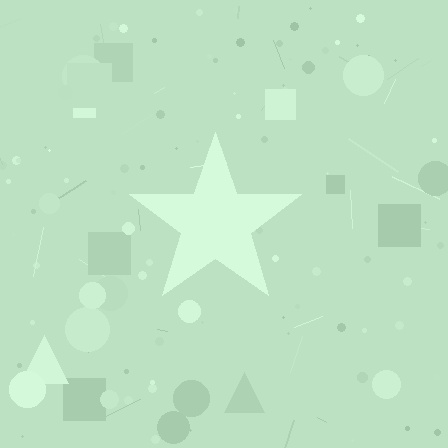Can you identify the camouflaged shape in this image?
The camouflaged shape is a star.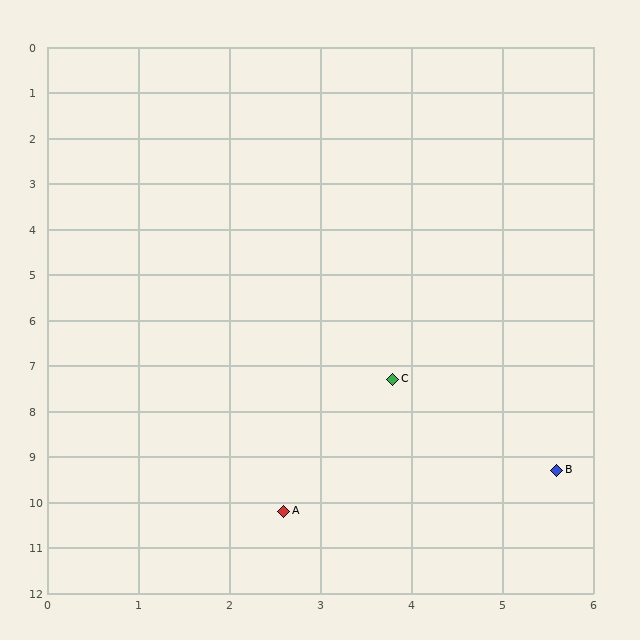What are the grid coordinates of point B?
Point B is at approximately (5.6, 9.3).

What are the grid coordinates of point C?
Point C is at approximately (3.8, 7.3).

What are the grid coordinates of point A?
Point A is at approximately (2.6, 10.2).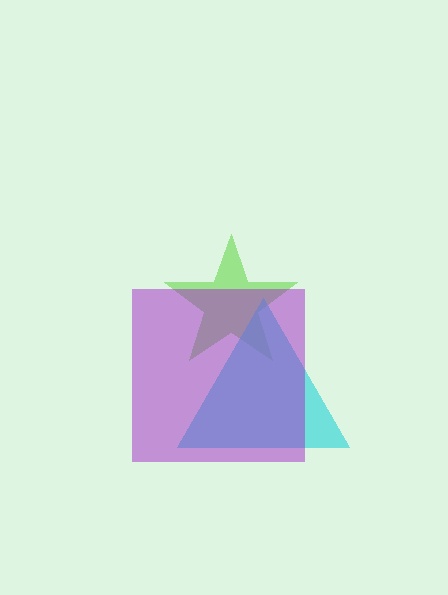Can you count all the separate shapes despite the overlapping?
Yes, there are 3 separate shapes.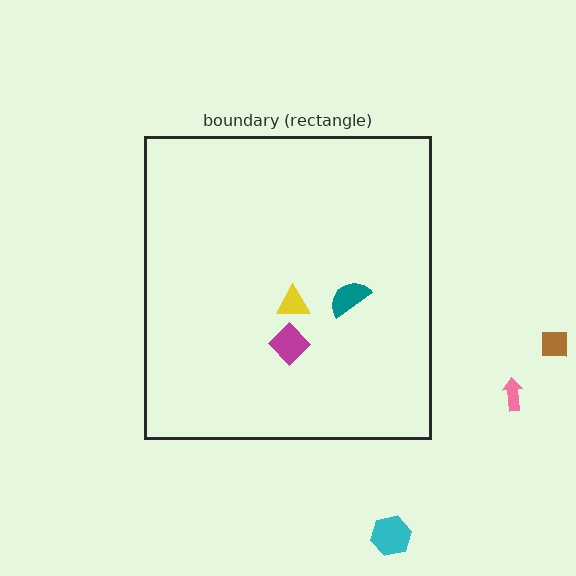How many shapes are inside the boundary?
3 inside, 3 outside.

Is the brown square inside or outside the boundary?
Outside.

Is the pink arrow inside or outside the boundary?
Outside.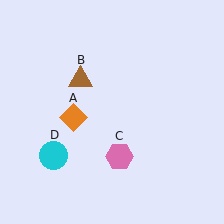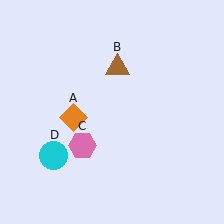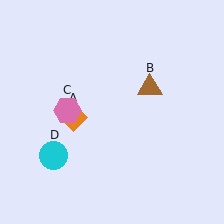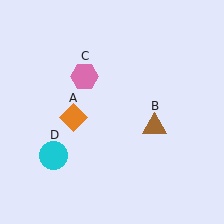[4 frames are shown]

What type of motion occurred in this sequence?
The brown triangle (object B), pink hexagon (object C) rotated clockwise around the center of the scene.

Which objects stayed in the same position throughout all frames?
Orange diamond (object A) and cyan circle (object D) remained stationary.